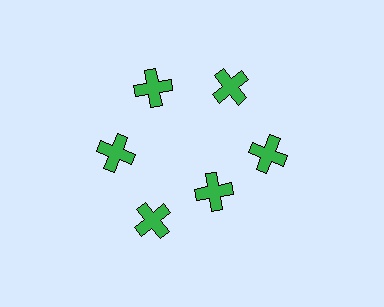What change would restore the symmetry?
The symmetry would be restored by moving it outward, back onto the ring so that all 6 crosses sit at equal angles and equal distance from the center.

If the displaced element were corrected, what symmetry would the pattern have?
It would have 6-fold rotational symmetry — the pattern would map onto itself every 60 degrees.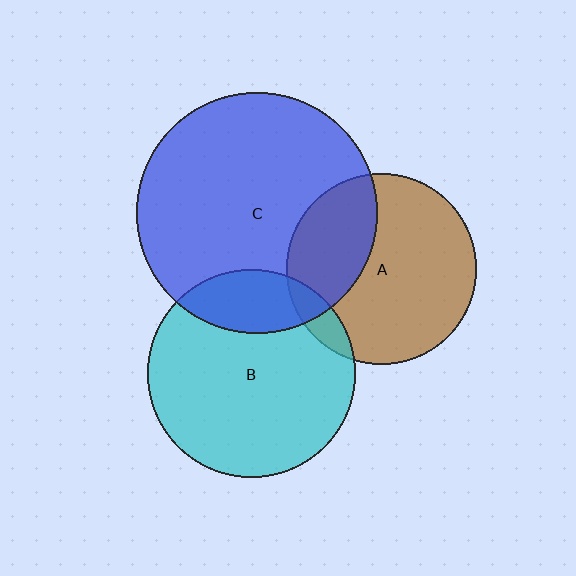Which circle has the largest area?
Circle C (blue).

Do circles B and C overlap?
Yes.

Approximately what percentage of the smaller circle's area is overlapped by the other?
Approximately 20%.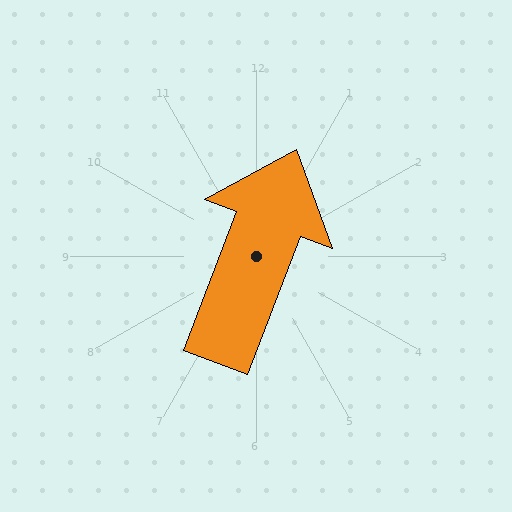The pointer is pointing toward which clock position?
Roughly 1 o'clock.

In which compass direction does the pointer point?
North.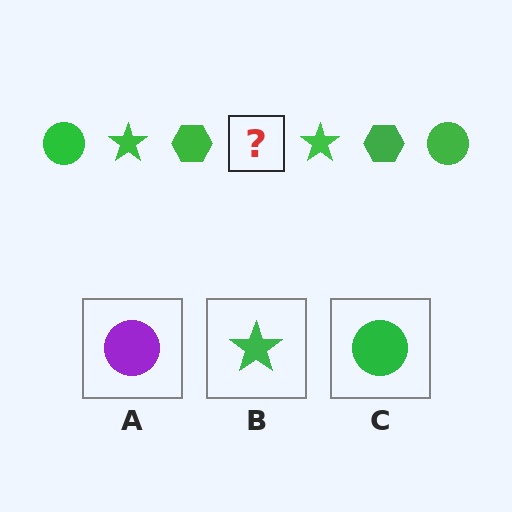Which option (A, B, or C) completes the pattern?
C.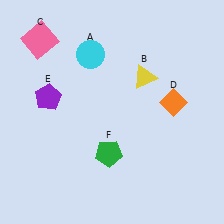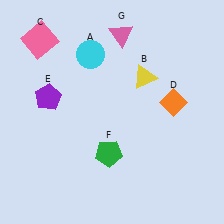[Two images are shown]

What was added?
A pink triangle (G) was added in Image 2.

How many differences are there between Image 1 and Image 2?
There is 1 difference between the two images.